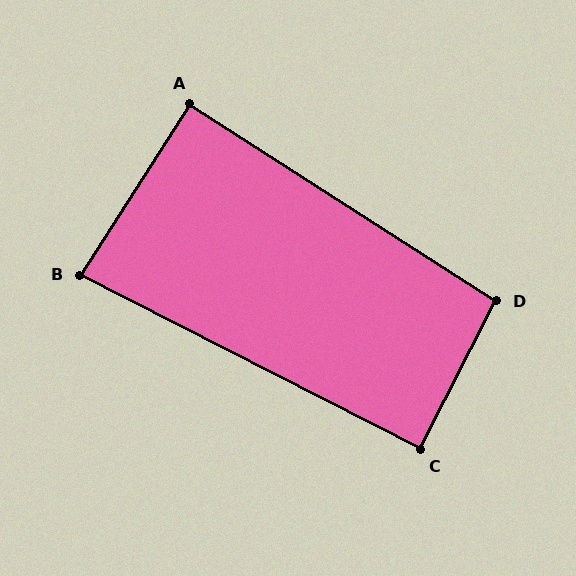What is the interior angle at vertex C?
Approximately 90 degrees (approximately right).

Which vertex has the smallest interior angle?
B, at approximately 84 degrees.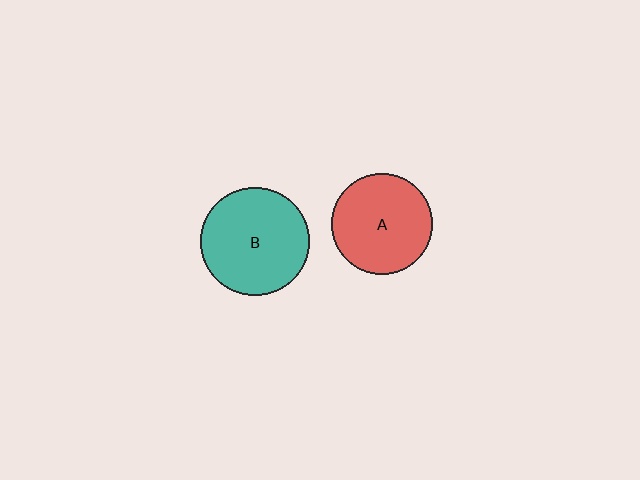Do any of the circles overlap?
No, none of the circles overlap.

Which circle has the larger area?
Circle B (teal).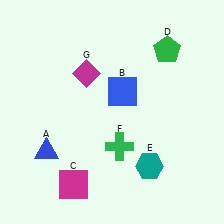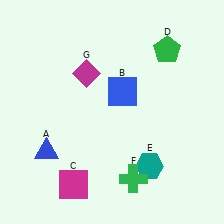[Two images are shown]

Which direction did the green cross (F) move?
The green cross (F) moved down.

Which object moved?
The green cross (F) moved down.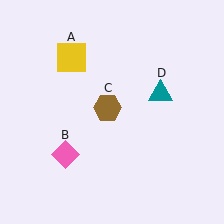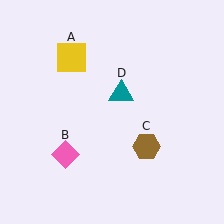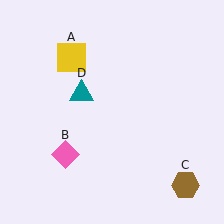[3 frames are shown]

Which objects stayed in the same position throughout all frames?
Yellow square (object A) and pink diamond (object B) remained stationary.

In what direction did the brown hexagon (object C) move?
The brown hexagon (object C) moved down and to the right.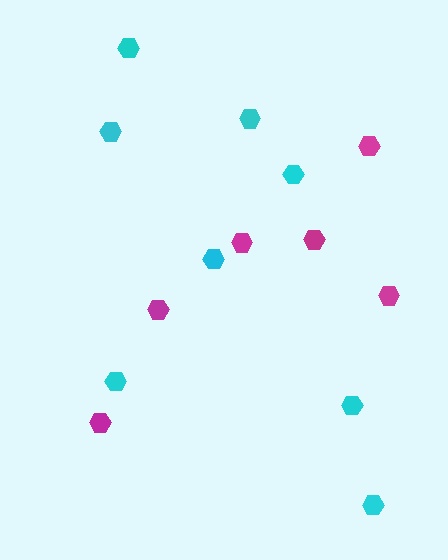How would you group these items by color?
There are 2 groups: one group of magenta hexagons (6) and one group of cyan hexagons (8).